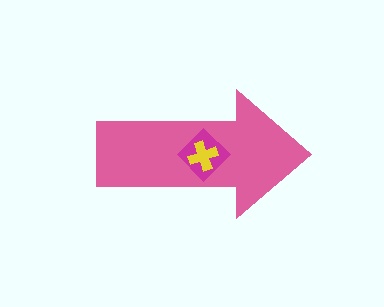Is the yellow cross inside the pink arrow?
Yes.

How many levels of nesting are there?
3.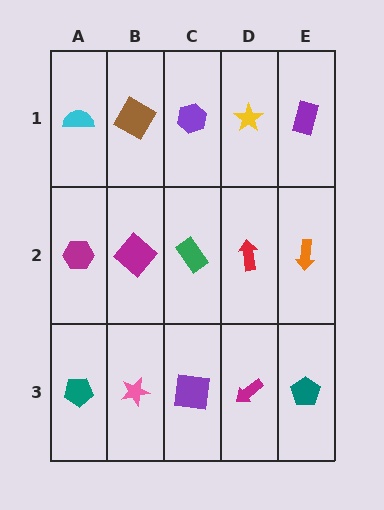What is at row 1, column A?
A cyan semicircle.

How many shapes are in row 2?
5 shapes.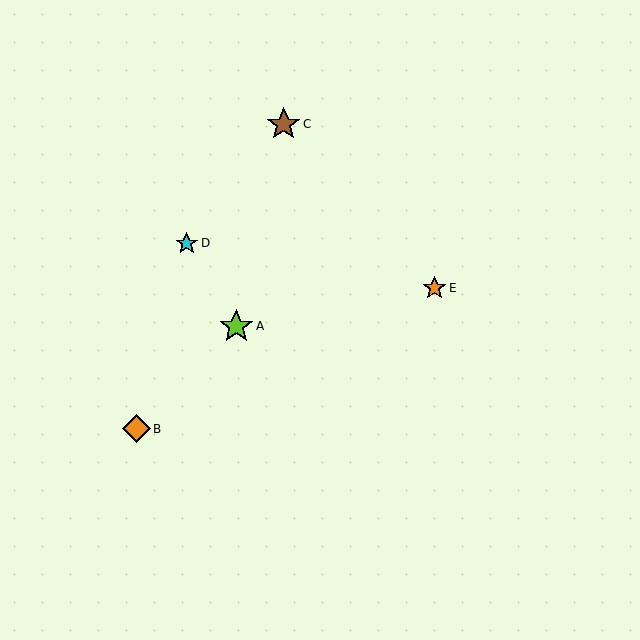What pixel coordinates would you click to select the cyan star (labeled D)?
Click at (187, 243) to select the cyan star D.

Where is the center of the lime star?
The center of the lime star is at (236, 326).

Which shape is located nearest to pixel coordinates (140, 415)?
The orange diamond (labeled B) at (136, 429) is nearest to that location.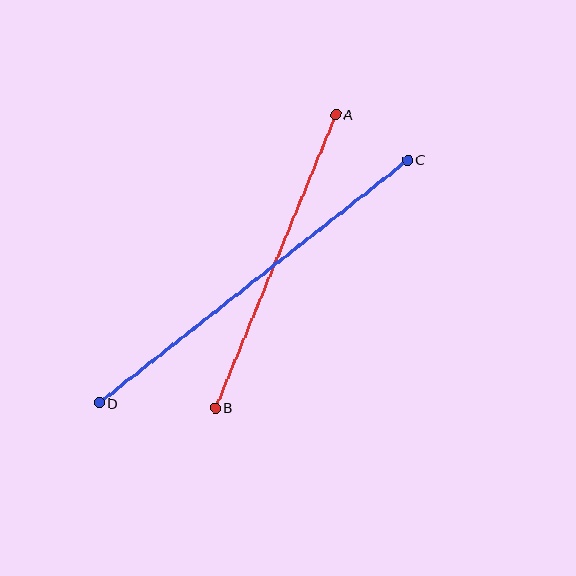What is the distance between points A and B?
The distance is approximately 317 pixels.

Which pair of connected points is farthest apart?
Points C and D are farthest apart.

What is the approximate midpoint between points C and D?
The midpoint is at approximately (254, 281) pixels.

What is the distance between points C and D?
The distance is approximately 392 pixels.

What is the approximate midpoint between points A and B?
The midpoint is at approximately (276, 261) pixels.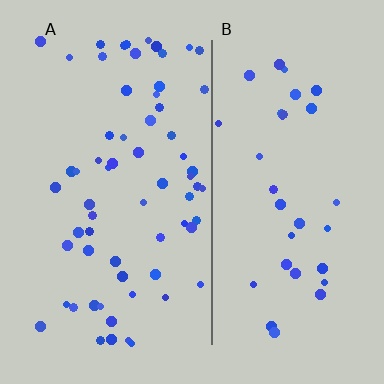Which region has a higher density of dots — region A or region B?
A (the left).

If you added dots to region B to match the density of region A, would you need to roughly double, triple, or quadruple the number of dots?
Approximately double.